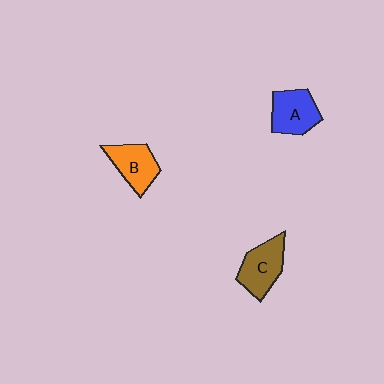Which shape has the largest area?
Shape C (brown).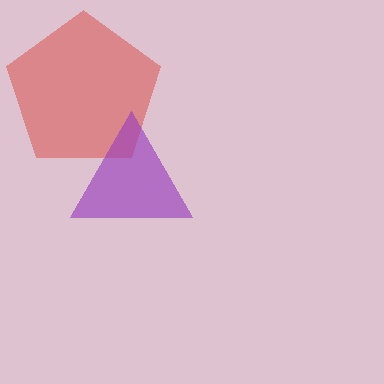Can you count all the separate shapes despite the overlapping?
Yes, there are 2 separate shapes.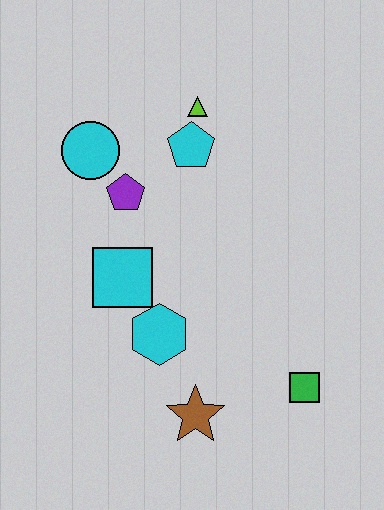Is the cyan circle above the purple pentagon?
Yes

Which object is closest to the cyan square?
The cyan hexagon is closest to the cyan square.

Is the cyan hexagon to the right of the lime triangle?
No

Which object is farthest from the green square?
The cyan circle is farthest from the green square.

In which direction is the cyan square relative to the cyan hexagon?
The cyan square is above the cyan hexagon.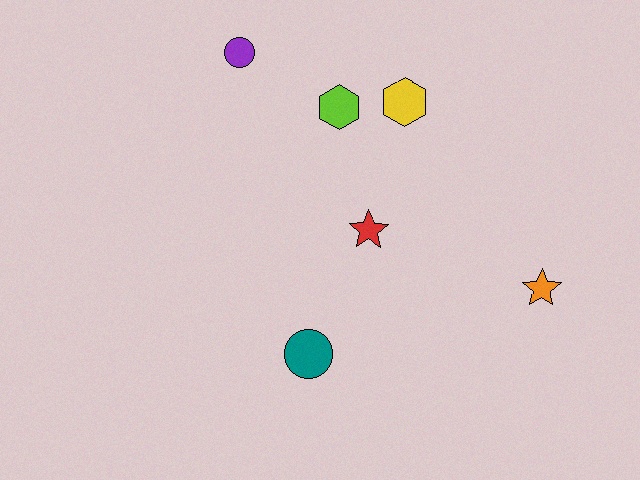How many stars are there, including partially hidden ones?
There are 2 stars.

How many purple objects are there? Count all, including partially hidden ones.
There is 1 purple object.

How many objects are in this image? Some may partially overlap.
There are 6 objects.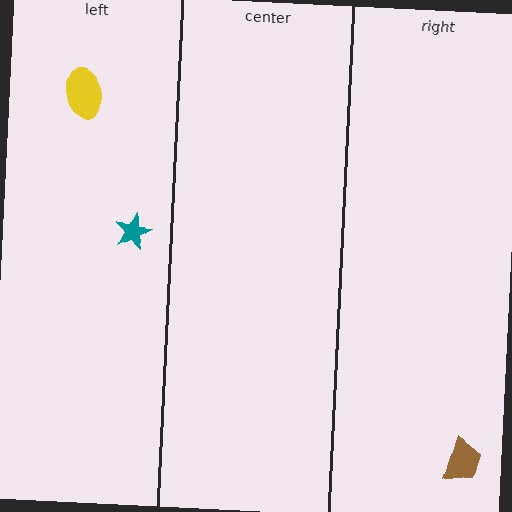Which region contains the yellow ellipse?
The left region.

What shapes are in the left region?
The teal star, the yellow ellipse.